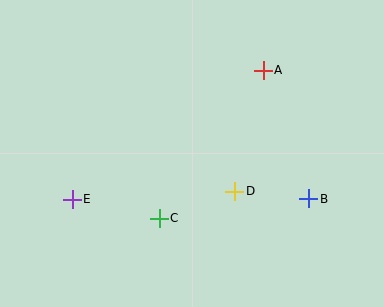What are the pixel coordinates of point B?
Point B is at (309, 199).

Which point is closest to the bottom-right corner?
Point B is closest to the bottom-right corner.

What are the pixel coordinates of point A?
Point A is at (263, 70).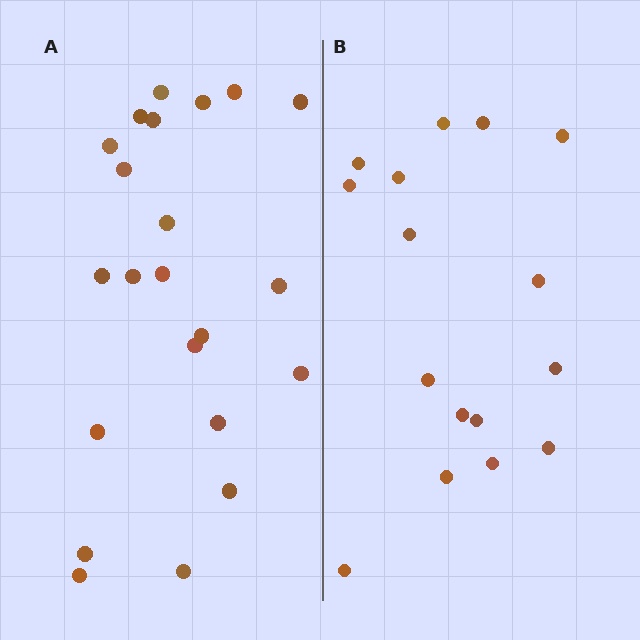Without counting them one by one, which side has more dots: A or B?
Region A (the left region) has more dots.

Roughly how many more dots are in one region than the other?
Region A has about 6 more dots than region B.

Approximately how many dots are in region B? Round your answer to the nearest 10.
About 20 dots. (The exact count is 16, which rounds to 20.)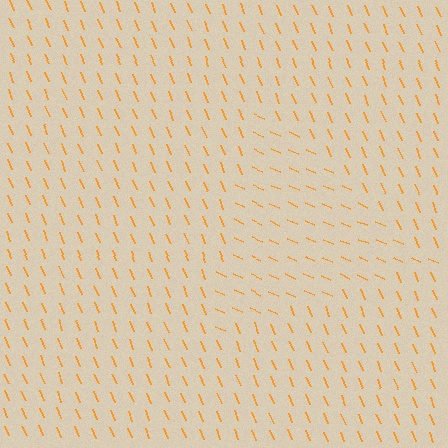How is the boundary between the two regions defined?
The boundary is defined purely by a change in line orientation (approximately 45 degrees difference). All lines are the same color and thickness.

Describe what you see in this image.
The image is filled with small orange line segments. A triangle region in the image has lines oriented differently from the surrounding lines, creating a visible texture boundary.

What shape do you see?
I see a triangle.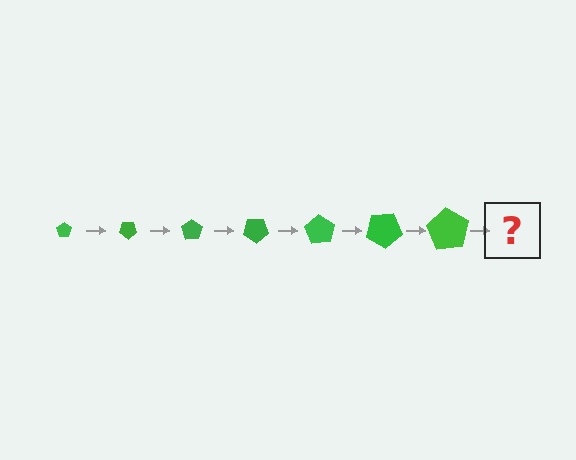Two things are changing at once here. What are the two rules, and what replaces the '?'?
The two rules are that the pentagon grows larger each step and it rotates 35 degrees each step. The '?' should be a pentagon, larger than the previous one and rotated 245 degrees from the start.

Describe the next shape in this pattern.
It should be a pentagon, larger than the previous one and rotated 245 degrees from the start.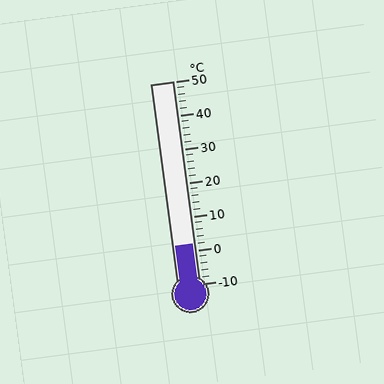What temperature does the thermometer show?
The thermometer shows approximately 2°C.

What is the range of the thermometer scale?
The thermometer scale ranges from -10°C to 50°C.